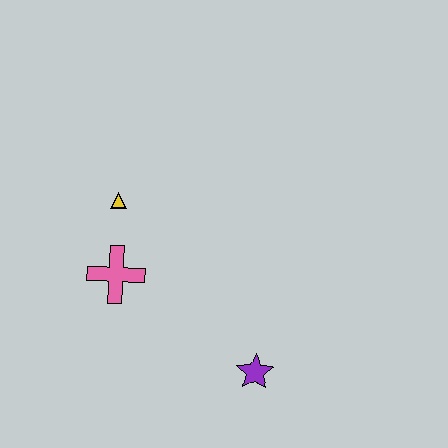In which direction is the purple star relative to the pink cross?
The purple star is to the right of the pink cross.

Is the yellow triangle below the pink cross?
No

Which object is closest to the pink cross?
The yellow triangle is closest to the pink cross.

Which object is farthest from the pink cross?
The purple star is farthest from the pink cross.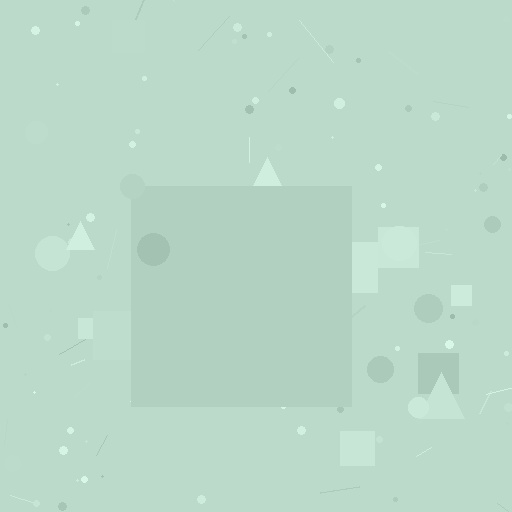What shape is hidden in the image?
A square is hidden in the image.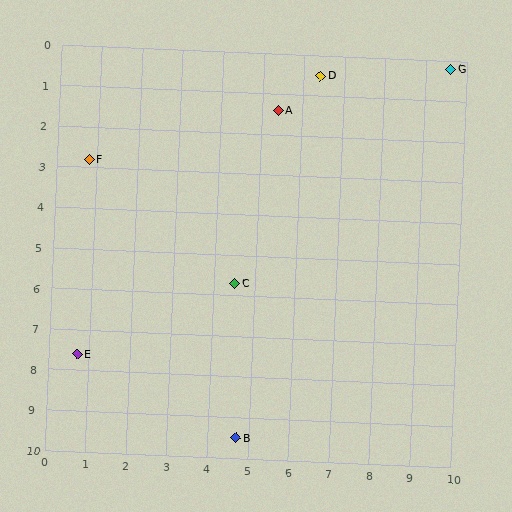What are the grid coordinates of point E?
Point E is at approximately (0.7, 7.6).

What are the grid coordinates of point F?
Point F is at approximately (0.8, 2.8).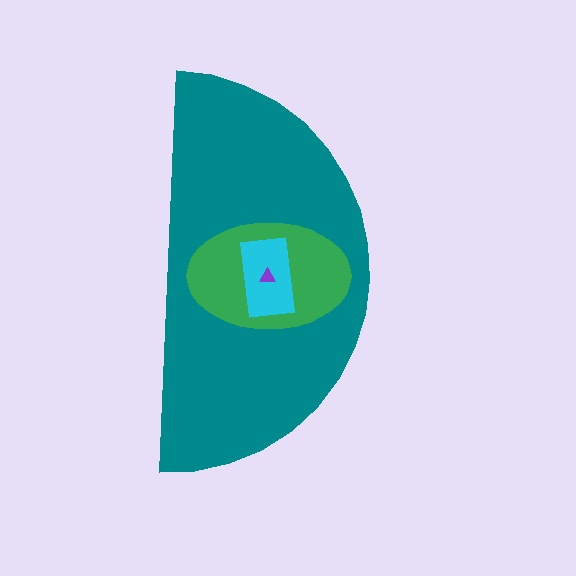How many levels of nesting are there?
4.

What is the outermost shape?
The teal semicircle.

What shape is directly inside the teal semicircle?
The green ellipse.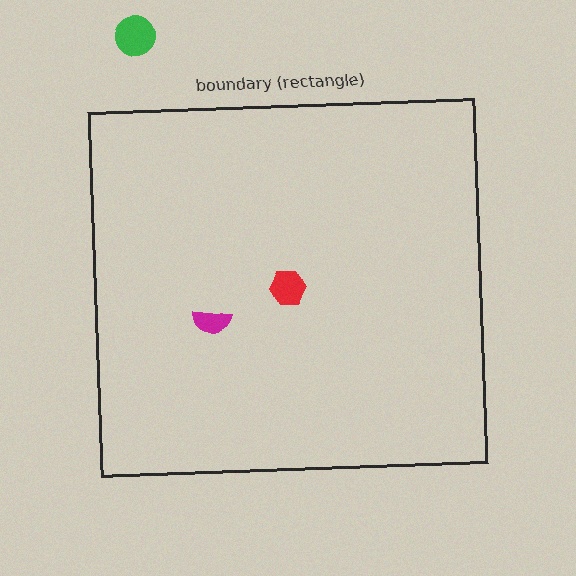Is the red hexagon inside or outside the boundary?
Inside.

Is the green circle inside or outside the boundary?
Outside.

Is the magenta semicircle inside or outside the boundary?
Inside.